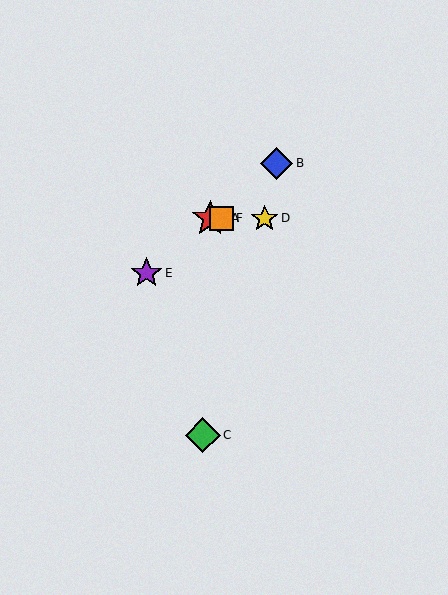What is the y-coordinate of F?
Object F is at y≈218.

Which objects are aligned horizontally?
Objects A, D, F are aligned horizontally.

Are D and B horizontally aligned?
No, D is at y≈218 and B is at y≈163.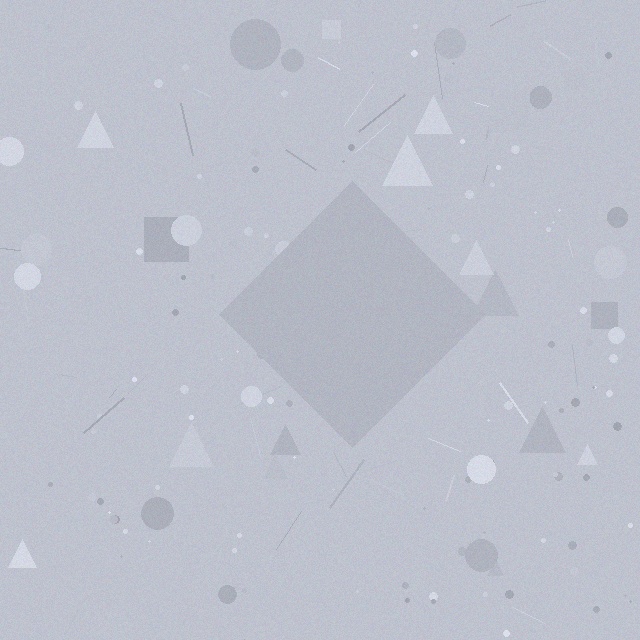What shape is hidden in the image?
A diamond is hidden in the image.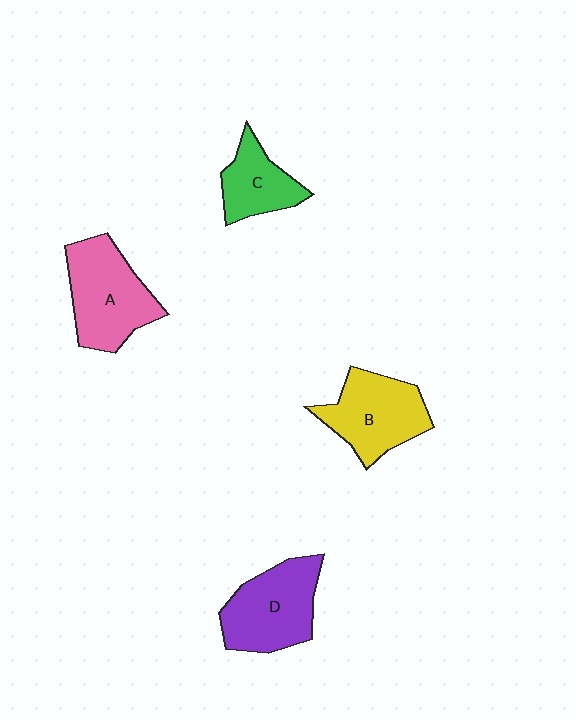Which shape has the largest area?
Shape A (pink).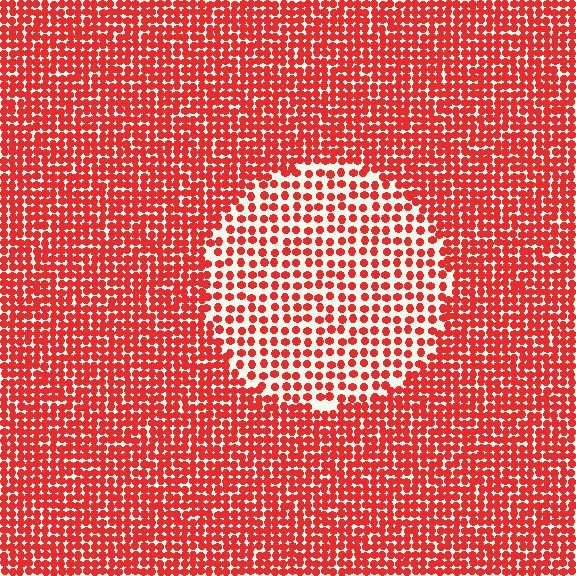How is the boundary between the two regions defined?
The boundary is defined by a change in element density (approximately 1.9x ratio). All elements are the same color, size, and shape.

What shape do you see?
I see a circle.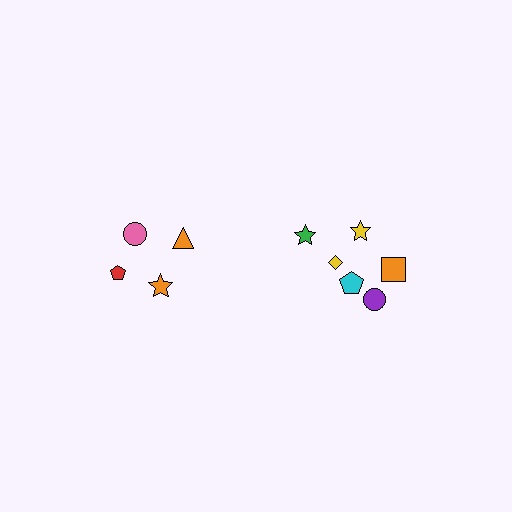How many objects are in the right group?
There are 6 objects.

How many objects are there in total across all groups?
There are 10 objects.